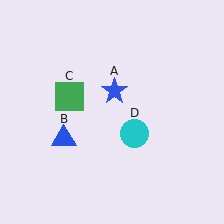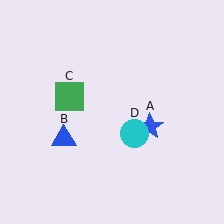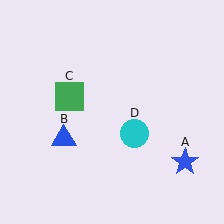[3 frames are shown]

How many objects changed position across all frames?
1 object changed position: blue star (object A).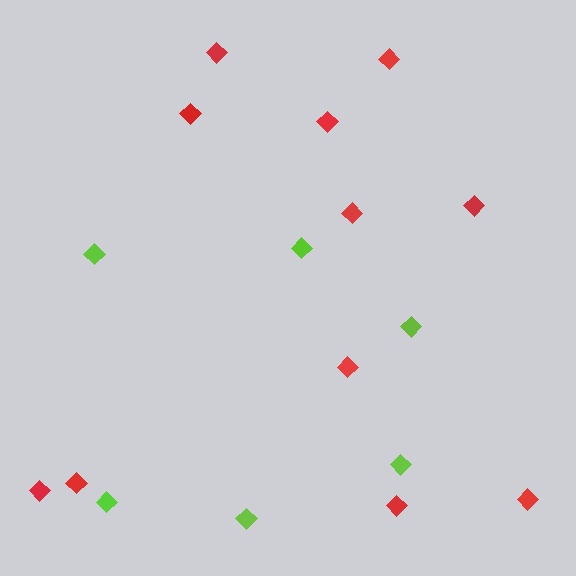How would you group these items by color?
There are 2 groups: one group of lime diamonds (6) and one group of red diamonds (11).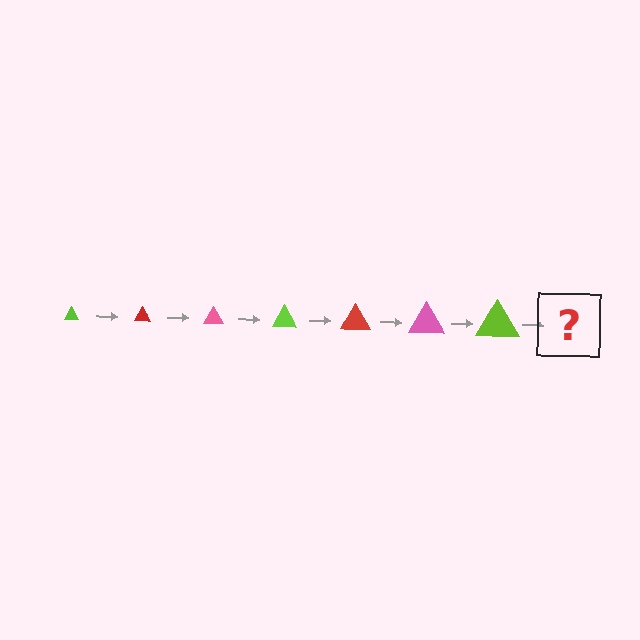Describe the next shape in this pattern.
It should be a red triangle, larger than the previous one.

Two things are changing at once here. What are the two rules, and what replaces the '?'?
The two rules are that the triangle grows larger each step and the color cycles through lime, red, and pink. The '?' should be a red triangle, larger than the previous one.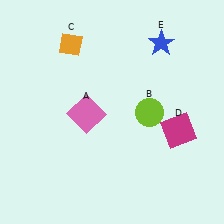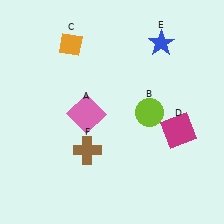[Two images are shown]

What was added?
A brown cross (F) was added in Image 2.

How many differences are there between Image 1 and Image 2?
There is 1 difference between the two images.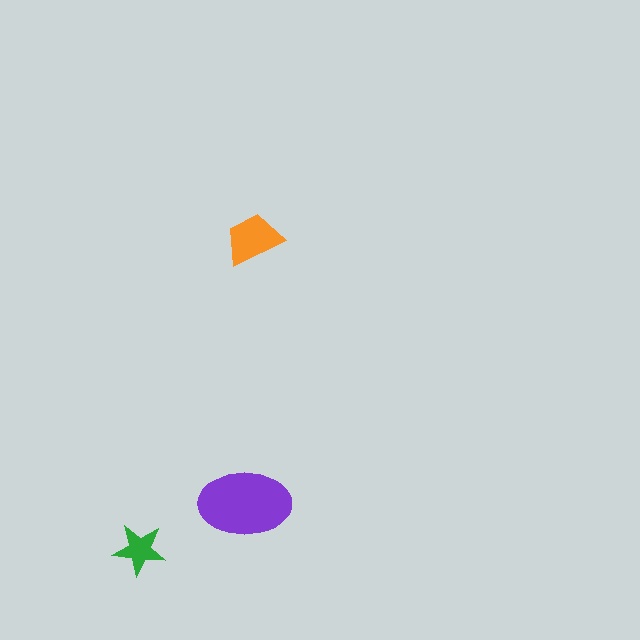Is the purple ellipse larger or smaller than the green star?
Larger.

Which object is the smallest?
The green star.